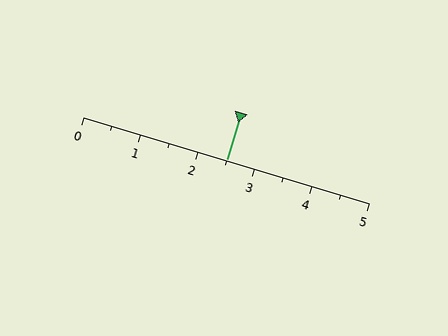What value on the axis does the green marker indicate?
The marker indicates approximately 2.5.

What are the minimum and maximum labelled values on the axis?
The axis runs from 0 to 5.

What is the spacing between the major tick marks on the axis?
The major ticks are spaced 1 apart.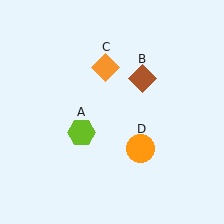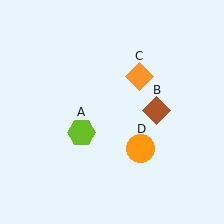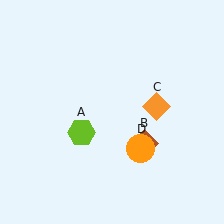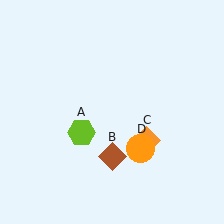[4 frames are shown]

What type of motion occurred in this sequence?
The brown diamond (object B), orange diamond (object C) rotated clockwise around the center of the scene.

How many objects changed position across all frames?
2 objects changed position: brown diamond (object B), orange diamond (object C).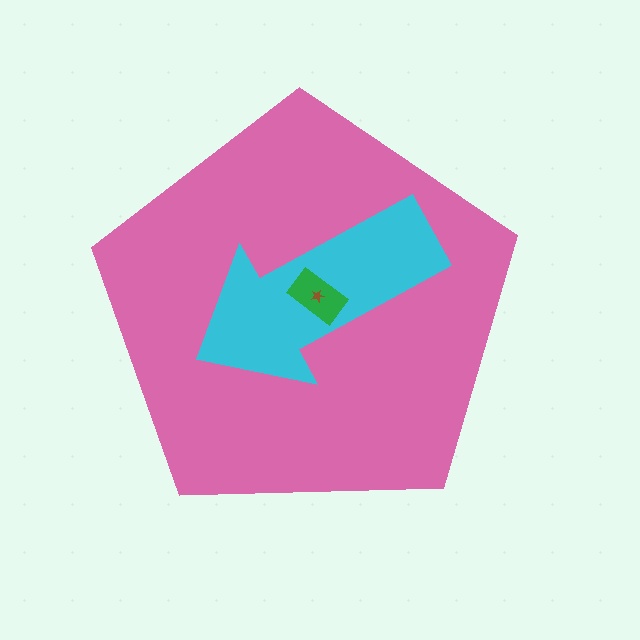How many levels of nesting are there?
4.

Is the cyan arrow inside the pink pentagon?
Yes.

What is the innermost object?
The brown star.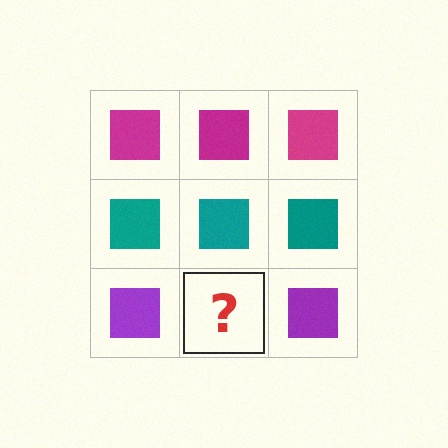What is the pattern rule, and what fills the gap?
The rule is that each row has a consistent color. The gap should be filled with a purple square.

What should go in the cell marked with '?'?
The missing cell should contain a purple square.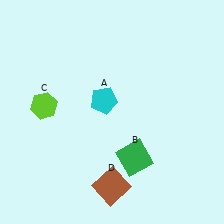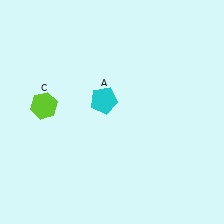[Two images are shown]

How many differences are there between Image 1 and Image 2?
There are 2 differences between the two images.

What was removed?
The brown square (D), the green square (B) were removed in Image 2.